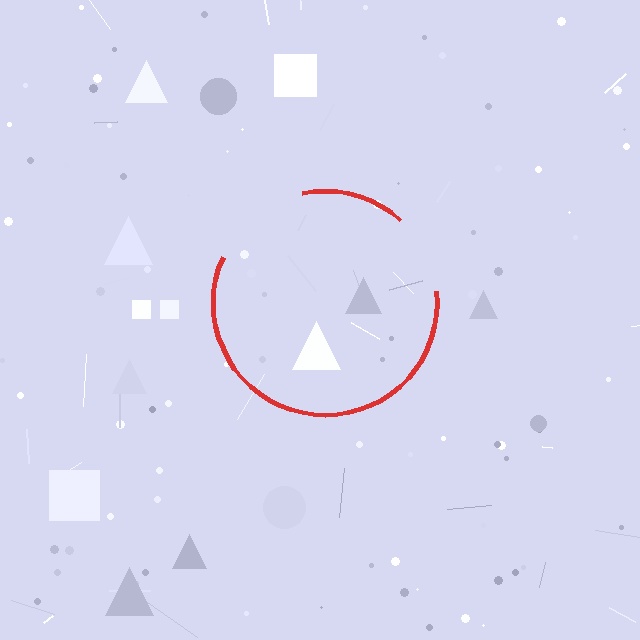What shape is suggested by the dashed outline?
The dashed outline suggests a circle.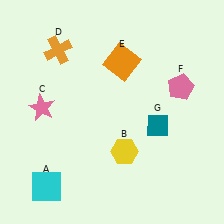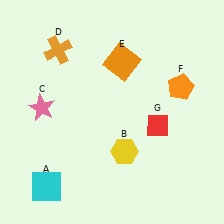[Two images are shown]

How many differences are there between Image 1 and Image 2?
There are 2 differences between the two images.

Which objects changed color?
F changed from pink to orange. G changed from teal to red.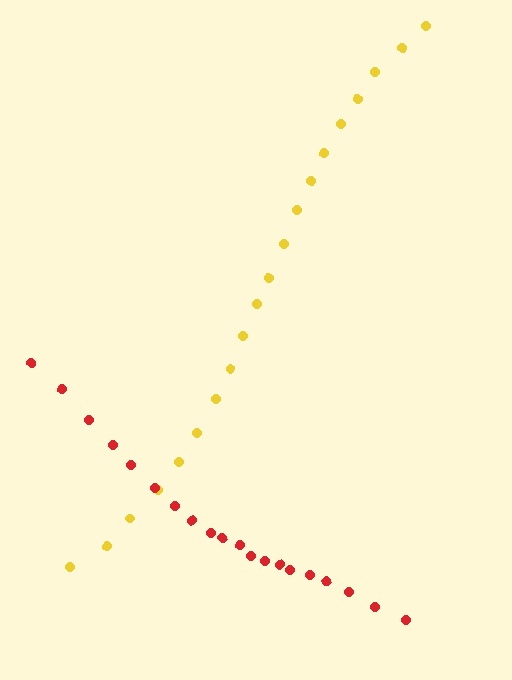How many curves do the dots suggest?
There are 2 distinct paths.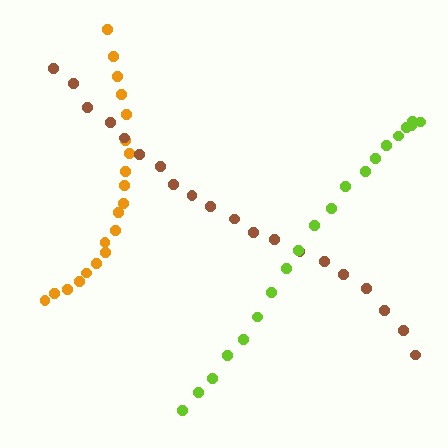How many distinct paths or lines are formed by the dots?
There are 3 distinct paths.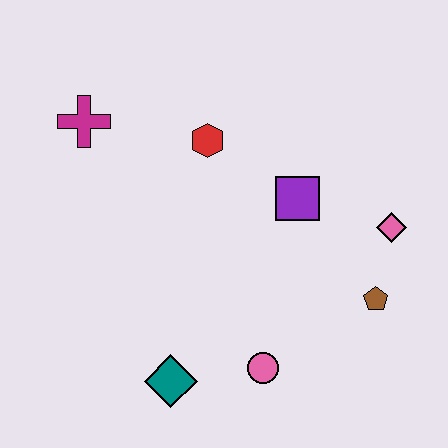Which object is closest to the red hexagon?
The purple square is closest to the red hexagon.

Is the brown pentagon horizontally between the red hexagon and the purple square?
No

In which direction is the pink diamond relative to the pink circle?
The pink diamond is above the pink circle.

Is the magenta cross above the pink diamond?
Yes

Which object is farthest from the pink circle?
The magenta cross is farthest from the pink circle.